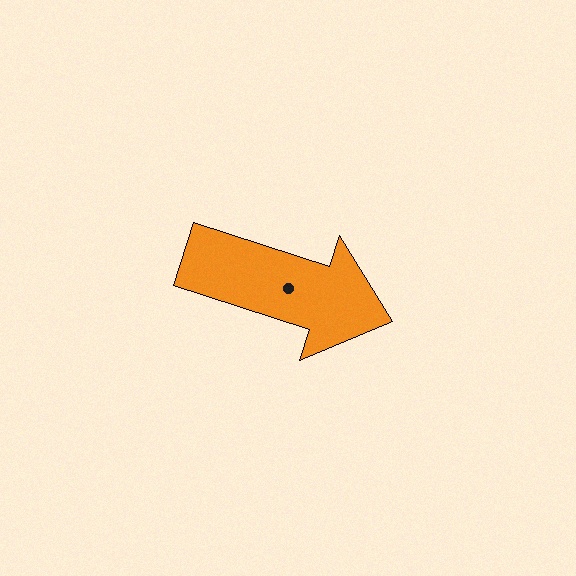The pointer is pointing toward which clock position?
Roughly 4 o'clock.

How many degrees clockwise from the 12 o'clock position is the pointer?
Approximately 108 degrees.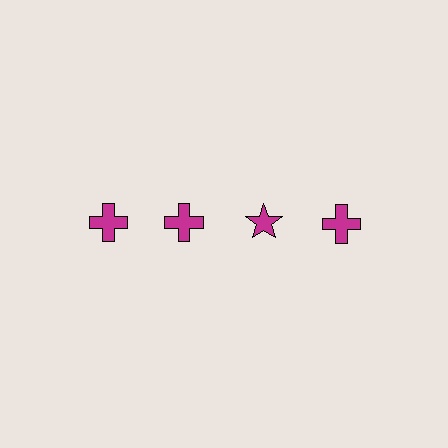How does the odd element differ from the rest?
It has a different shape: star instead of cross.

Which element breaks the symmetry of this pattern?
The magenta star in the top row, center column breaks the symmetry. All other shapes are magenta crosses.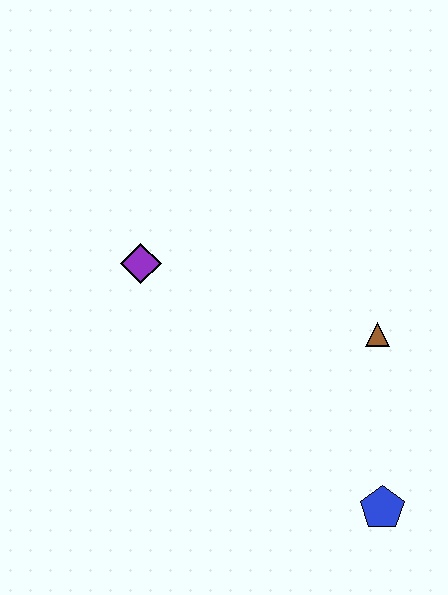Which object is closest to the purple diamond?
The brown triangle is closest to the purple diamond.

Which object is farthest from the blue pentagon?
The purple diamond is farthest from the blue pentagon.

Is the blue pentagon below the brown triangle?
Yes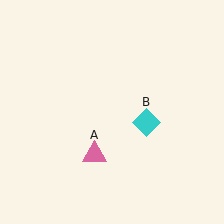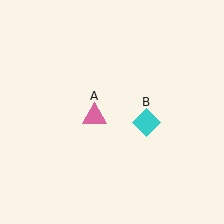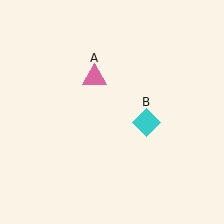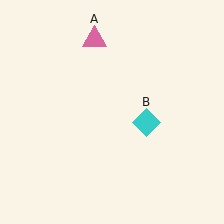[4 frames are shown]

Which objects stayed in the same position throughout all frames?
Cyan diamond (object B) remained stationary.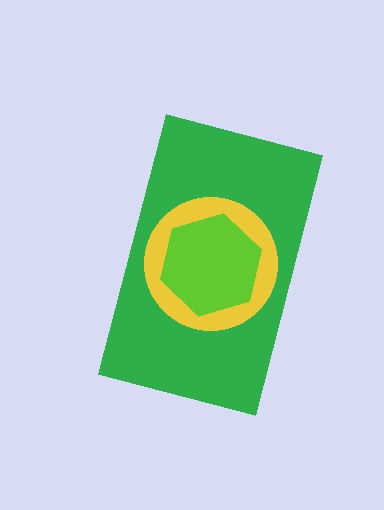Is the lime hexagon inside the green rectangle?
Yes.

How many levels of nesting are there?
3.